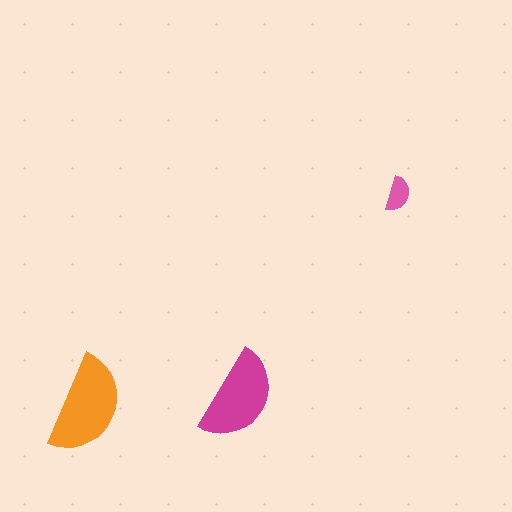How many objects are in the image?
There are 3 objects in the image.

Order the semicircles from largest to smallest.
the orange one, the magenta one, the pink one.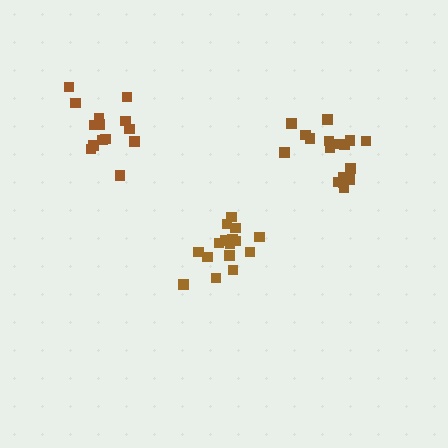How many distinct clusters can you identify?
There are 3 distinct clusters.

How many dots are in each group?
Group 1: 17 dots, Group 2: 16 dots, Group 3: 15 dots (48 total).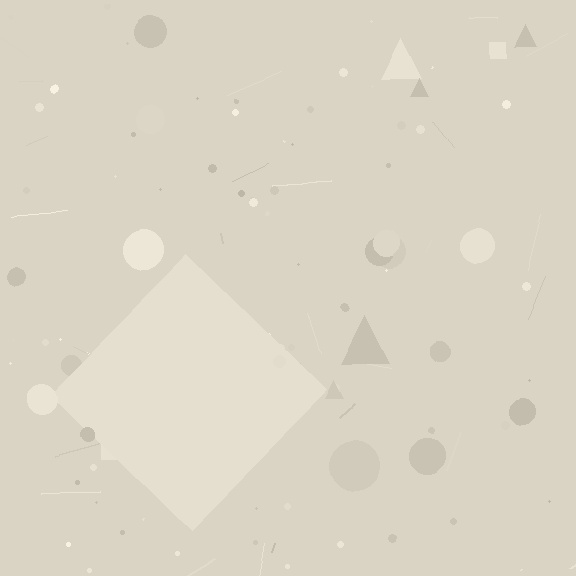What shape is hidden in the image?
A diamond is hidden in the image.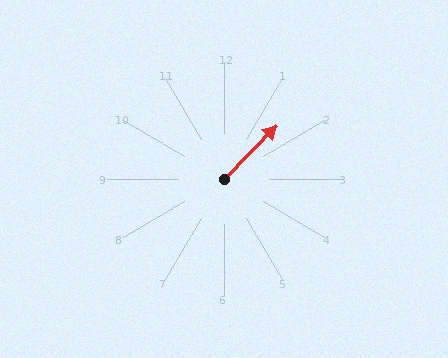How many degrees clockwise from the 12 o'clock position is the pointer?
Approximately 44 degrees.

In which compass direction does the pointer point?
Northeast.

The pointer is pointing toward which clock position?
Roughly 1 o'clock.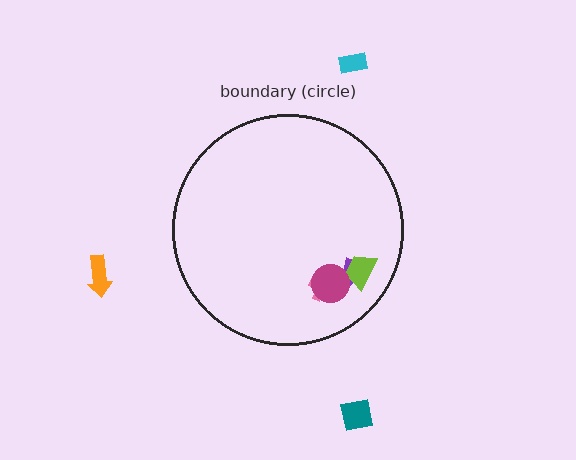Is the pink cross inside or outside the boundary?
Inside.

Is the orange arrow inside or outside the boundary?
Outside.